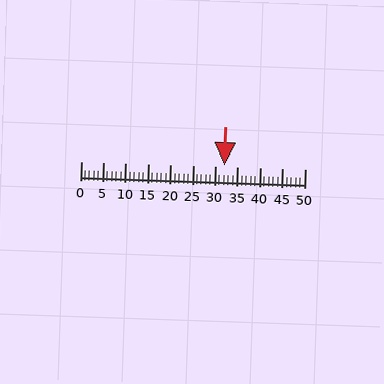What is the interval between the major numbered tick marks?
The major tick marks are spaced 5 units apart.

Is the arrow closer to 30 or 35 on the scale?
The arrow is closer to 30.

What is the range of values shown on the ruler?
The ruler shows values from 0 to 50.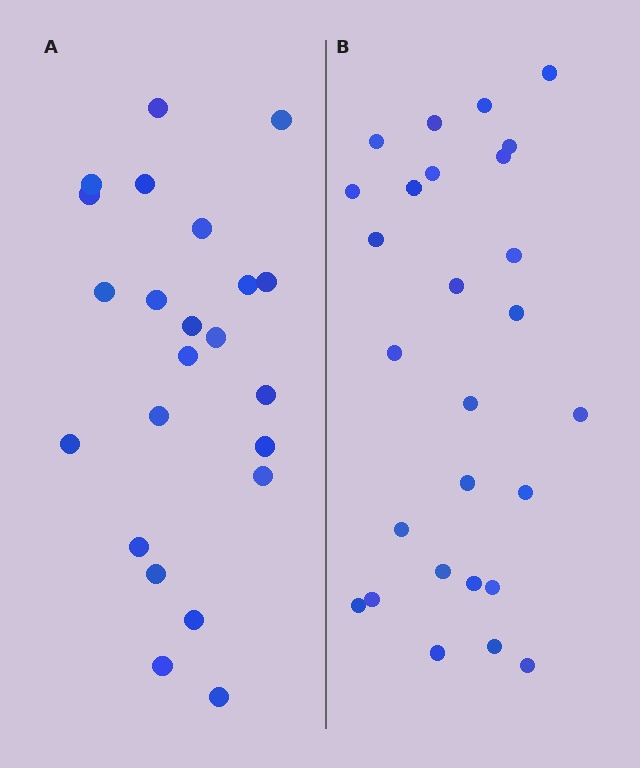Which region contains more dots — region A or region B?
Region B (the right region) has more dots.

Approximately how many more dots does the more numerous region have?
Region B has about 4 more dots than region A.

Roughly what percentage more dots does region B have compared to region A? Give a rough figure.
About 15% more.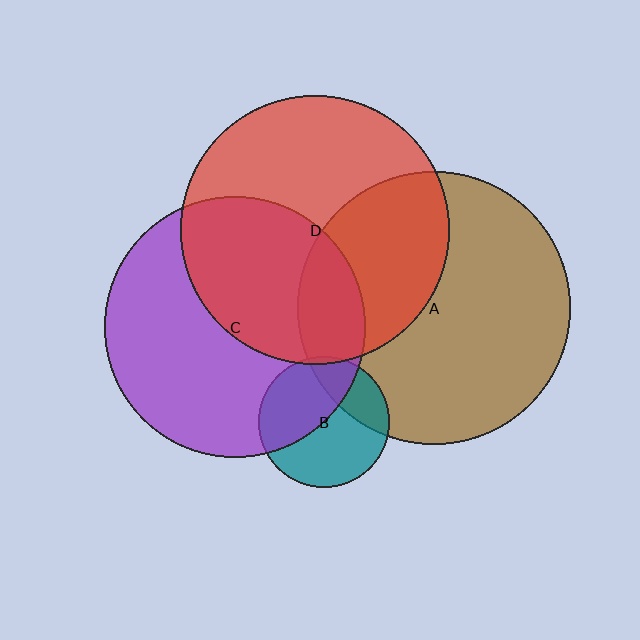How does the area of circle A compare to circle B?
Approximately 4.3 times.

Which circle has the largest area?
Circle A (brown).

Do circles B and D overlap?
Yes.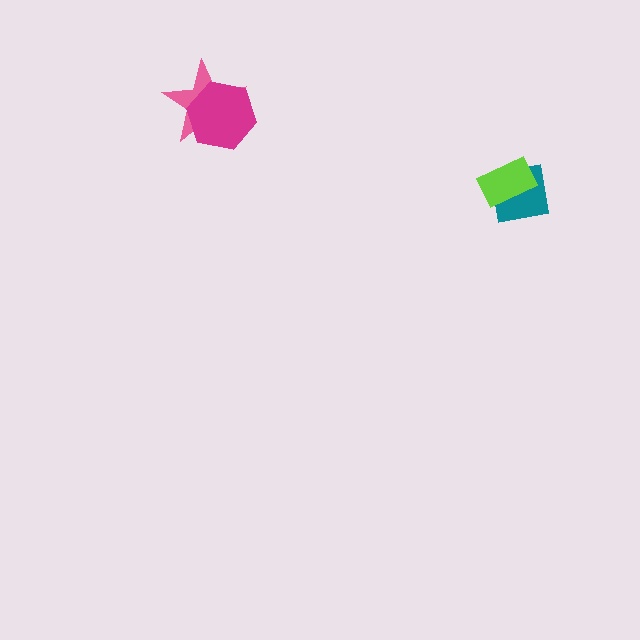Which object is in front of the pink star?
The magenta hexagon is in front of the pink star.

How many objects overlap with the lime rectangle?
1 object overlaps with the lime rectangle.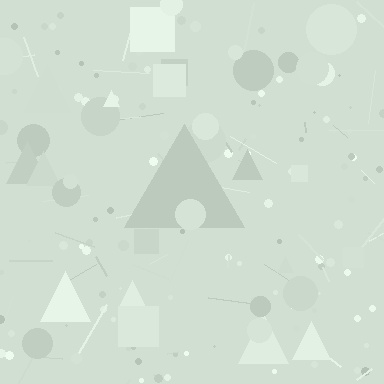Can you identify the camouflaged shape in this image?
The camouflaged shape is a triangle.